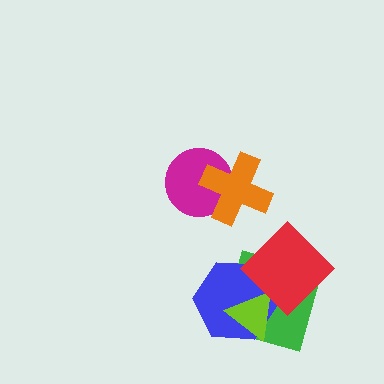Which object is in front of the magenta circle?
The orange cross is in front of the magenta circle.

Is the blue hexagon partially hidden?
Yes, it is partially covered by another shape.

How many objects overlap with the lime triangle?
3 objects overlap with the lime triangle.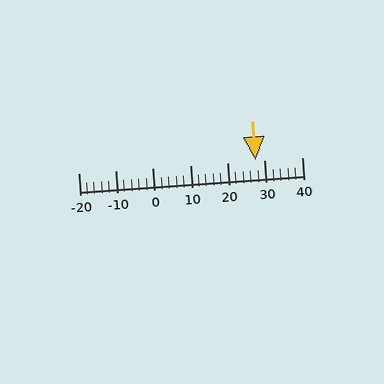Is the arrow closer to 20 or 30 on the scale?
The arrow is closer to 30.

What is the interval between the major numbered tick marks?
The major tick marks are spaced 10 units apart.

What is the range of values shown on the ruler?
The ruler shows values from -20 to 40.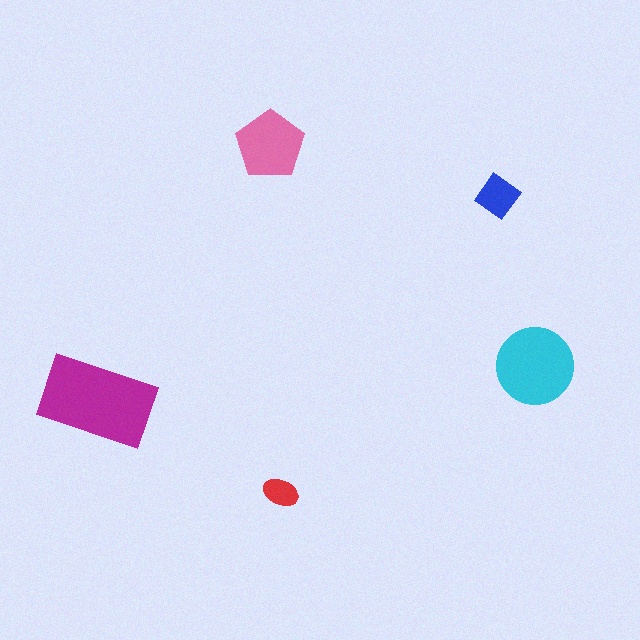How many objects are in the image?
There are 5 objects in the image.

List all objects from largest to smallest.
The magenta rectangle, the cyan circle, the pink pentagon, the blue diamond, the red ellipse.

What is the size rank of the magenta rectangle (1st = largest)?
1st.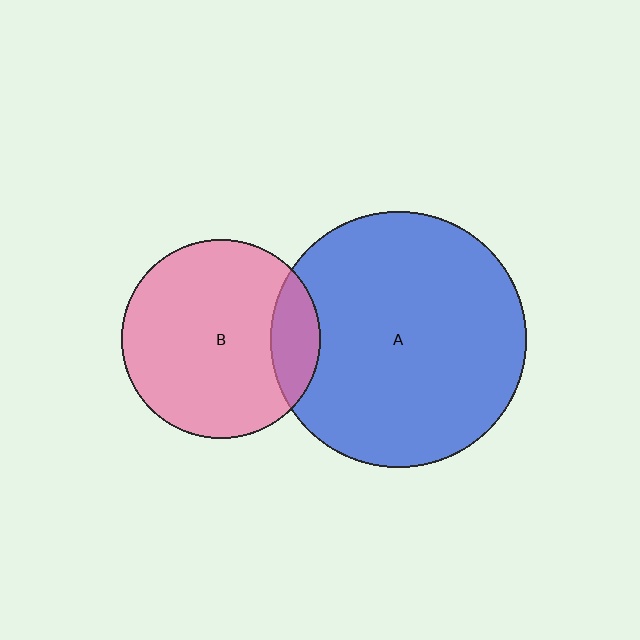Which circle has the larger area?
Circle A (blue).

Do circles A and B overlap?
Yes.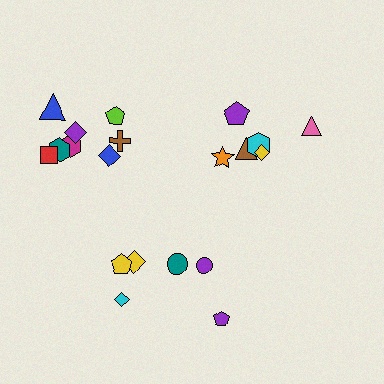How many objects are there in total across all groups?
There are 20 objects.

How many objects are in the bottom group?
There are 6 objects.